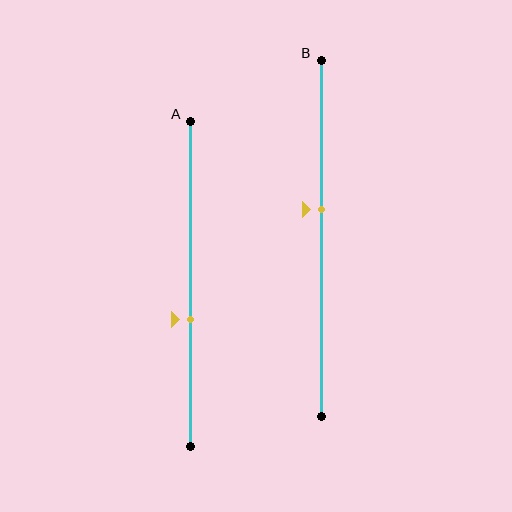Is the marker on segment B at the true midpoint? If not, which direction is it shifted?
No, the marker on segment B is shifted upward by about 8% of the segment length.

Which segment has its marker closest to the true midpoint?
Segment B has its marker closest to the true midpoint.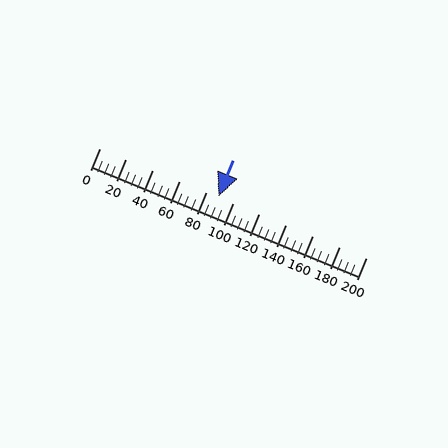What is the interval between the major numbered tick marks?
The major tick marks are spaced 20 units apart.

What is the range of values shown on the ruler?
The ruler shows values from 0 to 200.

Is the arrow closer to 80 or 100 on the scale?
The arrow is closer to 80.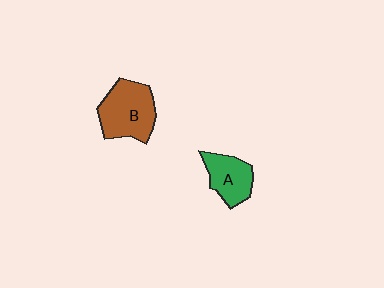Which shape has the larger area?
Shape B (brown).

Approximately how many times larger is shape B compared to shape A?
Approximately 1.5 times.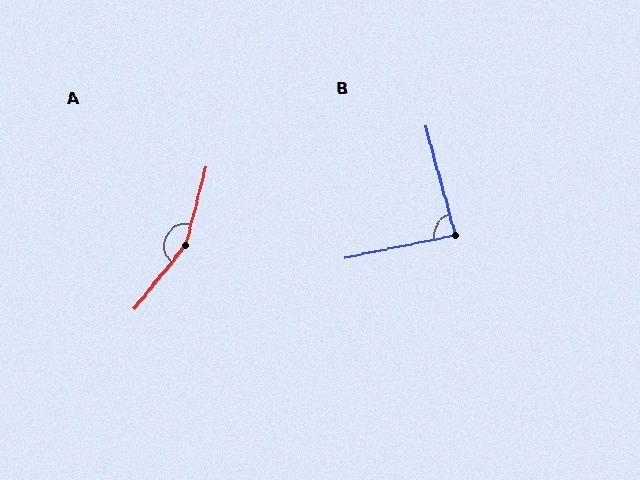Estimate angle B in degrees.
Approximately 86 degrees.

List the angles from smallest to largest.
B (86°), A (156°).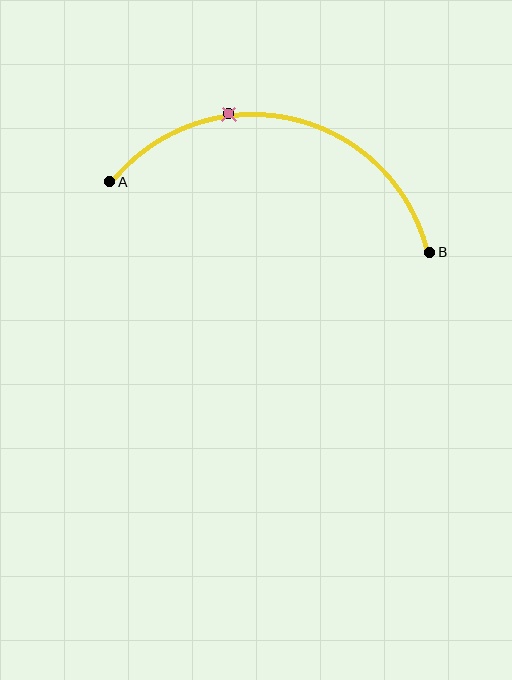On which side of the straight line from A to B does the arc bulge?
The arc bulges above the straight line connecting A and B.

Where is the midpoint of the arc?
The arc midpoint is the point on the curve farthest from the straight line joining A and B. It sits above that line.